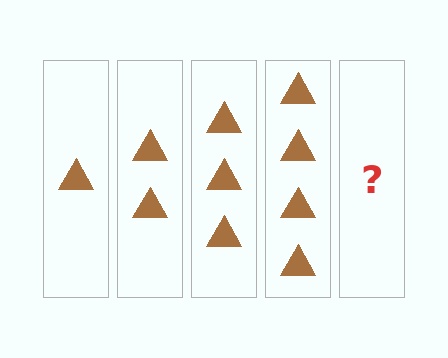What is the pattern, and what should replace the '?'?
The pattern is that each step adds one more triangle. The '?' should be 5 triangles.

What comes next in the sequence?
The next element should be 5 triangles.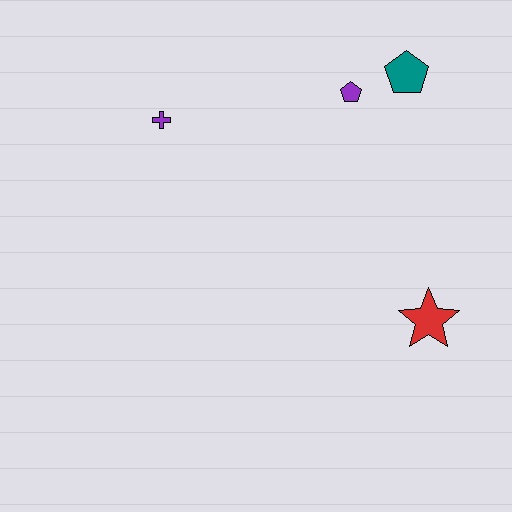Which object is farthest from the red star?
The purple cross is farthest from the red star.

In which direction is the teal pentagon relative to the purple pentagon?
The teal pentagon is to the right of the purple pentagon.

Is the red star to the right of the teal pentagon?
Yes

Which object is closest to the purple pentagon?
The teal pentagon is closest to the purple pentagon.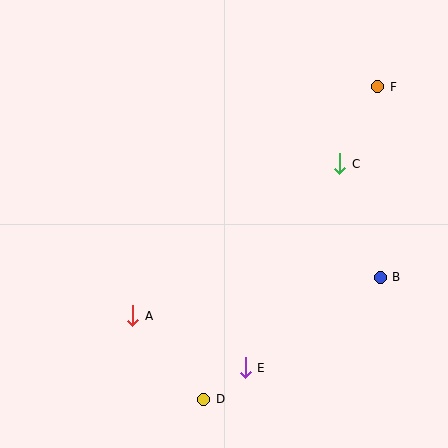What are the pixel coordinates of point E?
Point E is at (245, 368).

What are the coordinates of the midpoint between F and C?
The midpoint between F and C is at (359, 125).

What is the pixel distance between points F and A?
The distance between F and A is 335 pixels.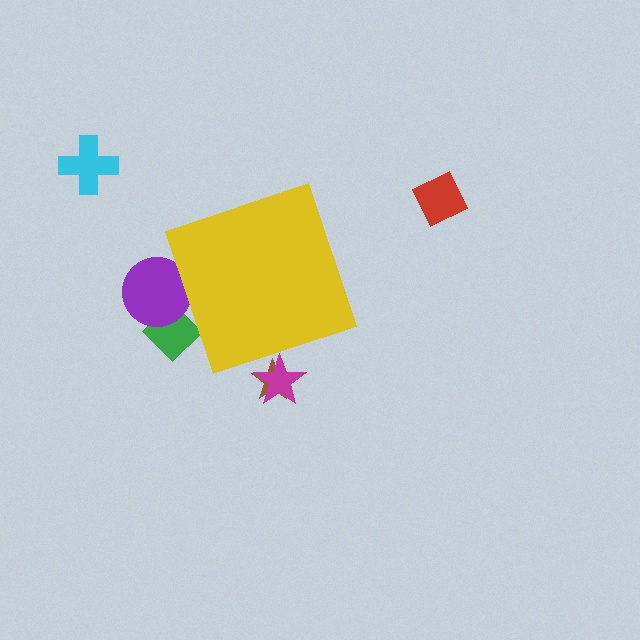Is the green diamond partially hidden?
Yes, the green diamond is partially hidden behind the yellow diamond.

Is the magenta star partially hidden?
Yes, the magenta star is partially hidden behind the yellow diamond.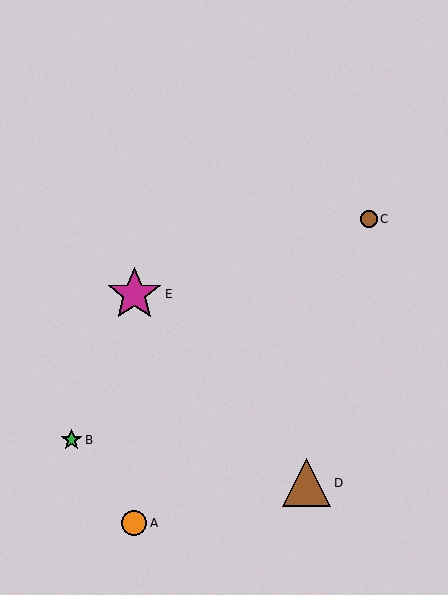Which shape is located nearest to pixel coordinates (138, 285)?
The magenta star (labeled E) at (134, 294) is nearest to that location.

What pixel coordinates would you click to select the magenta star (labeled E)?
Click at (134, 294) to select the magenta star E.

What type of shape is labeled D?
Shape D is a brown triangle.